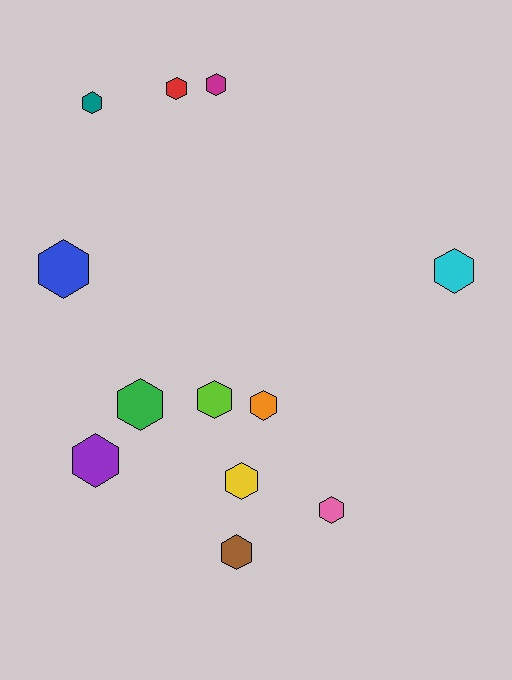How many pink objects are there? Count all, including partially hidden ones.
There is 1 pink object.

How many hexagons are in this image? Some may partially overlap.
There are 12 hexagons.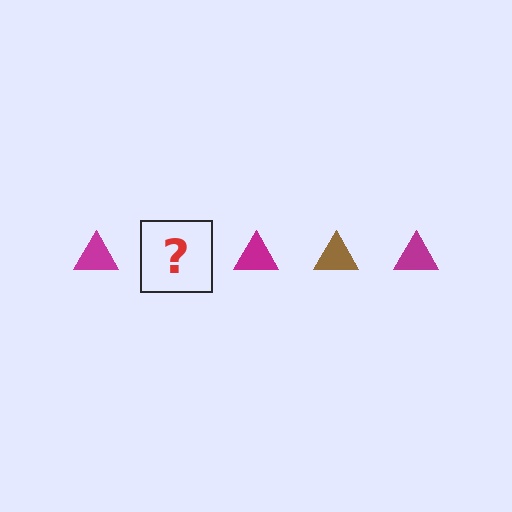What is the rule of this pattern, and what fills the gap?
The rule is that the pattern cycles through magenta, brown triangles. The gap should be filled with a brown triangle.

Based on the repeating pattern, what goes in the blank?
The blank should be a brown triangle.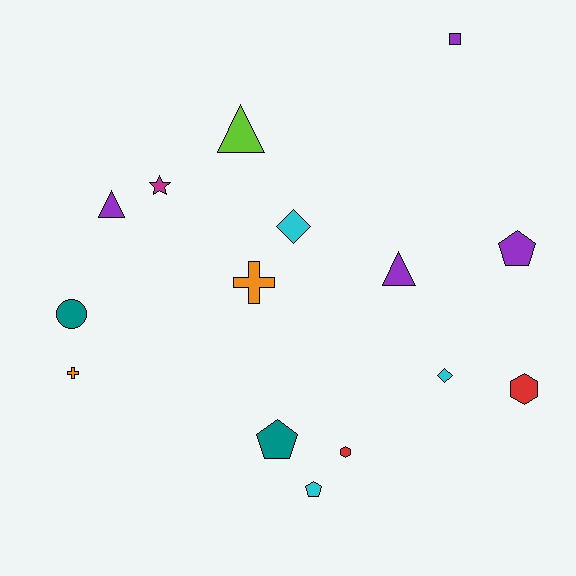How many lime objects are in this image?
There is 1 lime object.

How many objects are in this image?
There are 15 objects.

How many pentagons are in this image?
There are 3 pentagons.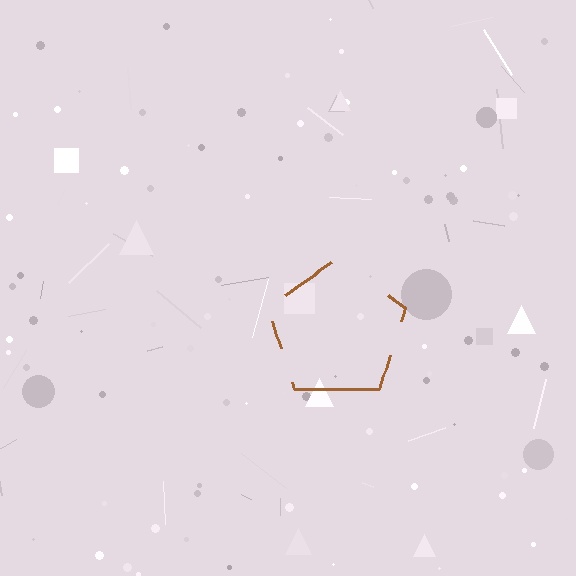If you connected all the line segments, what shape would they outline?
They would outline a pentagon.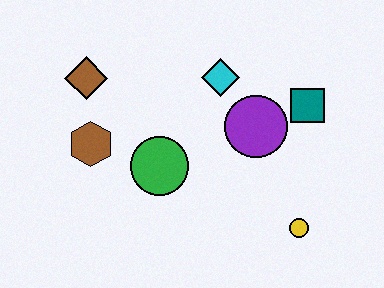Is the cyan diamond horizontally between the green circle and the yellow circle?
Yes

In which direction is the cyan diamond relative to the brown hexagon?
The cyan diamond is to the right of the brown hexagon.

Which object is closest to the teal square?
The purple circle is closest to the teal square.